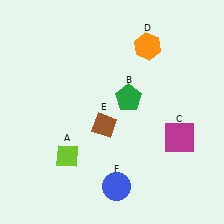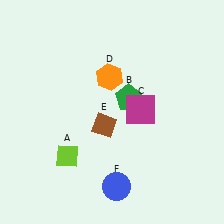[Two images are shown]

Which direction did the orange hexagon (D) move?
The orange hexagon (D) moved left.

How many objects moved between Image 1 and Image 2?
2 objects moved between the two images.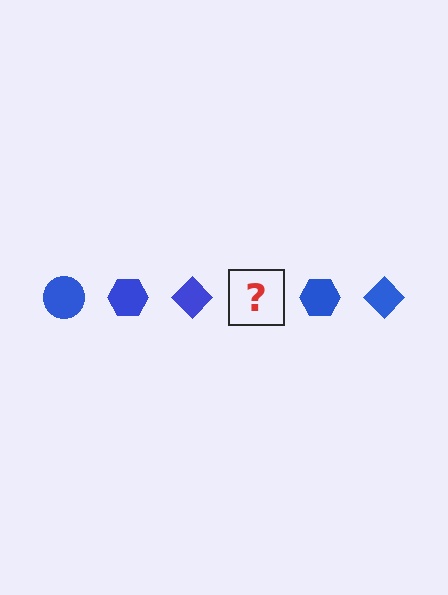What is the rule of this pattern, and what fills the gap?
The rule is that the pattern cycles through circle, hexagon, diamond shapes in blue. The gap should be filled with a blue circle.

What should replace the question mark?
The question mark should be replaced with a blue circle.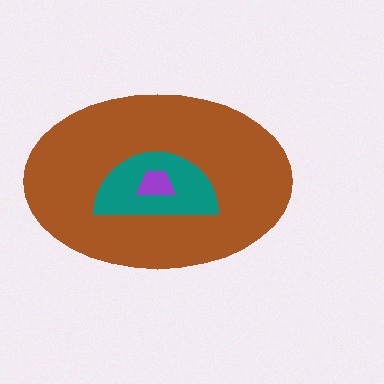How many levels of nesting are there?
3.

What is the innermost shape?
The purple trapezoid.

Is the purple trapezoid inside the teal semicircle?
Yes.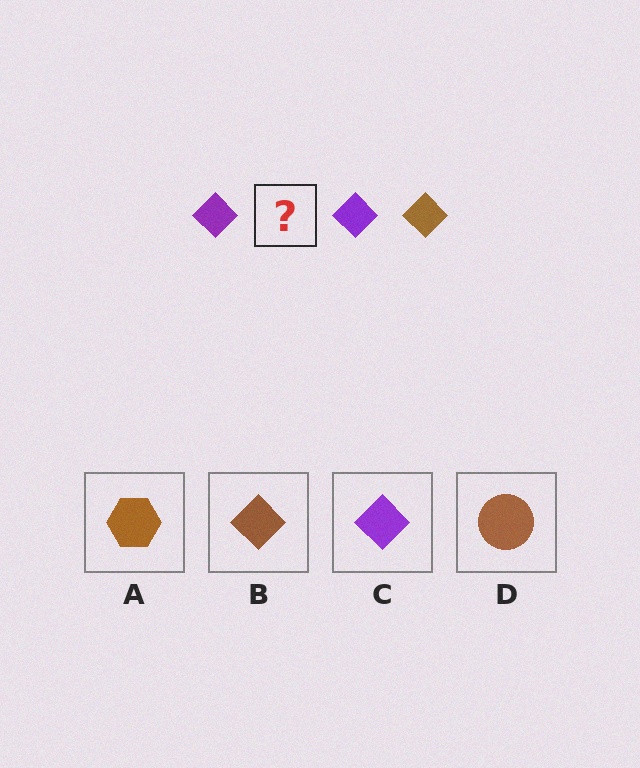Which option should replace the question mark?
Option B.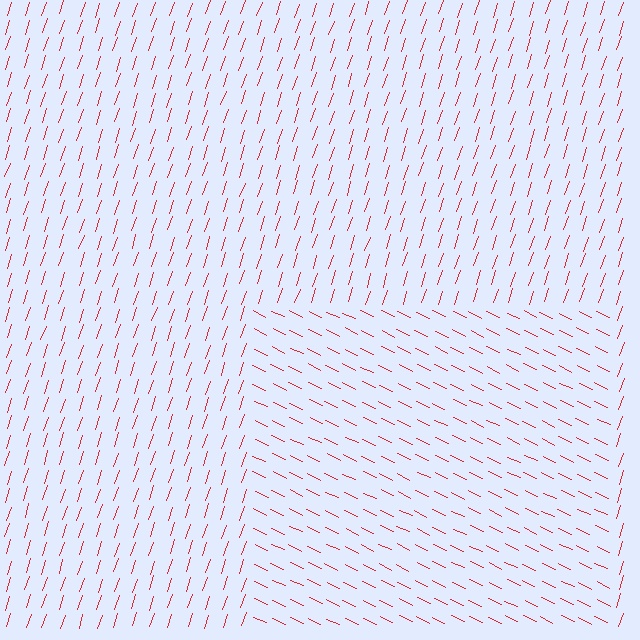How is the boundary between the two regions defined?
The boundary is defined purely by a change in line orientation (approximately 83 degrees difference). All lines are the same color and thickness.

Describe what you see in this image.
The image is filled with small red line segments. A rectangle region in the image has lines oriented differently from the surrounding lines, creating a visible texture boundary.